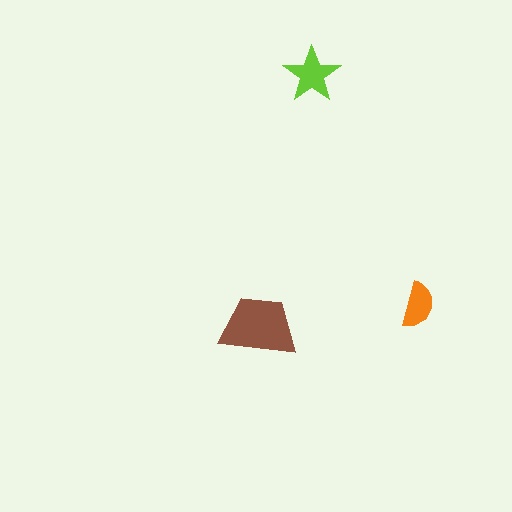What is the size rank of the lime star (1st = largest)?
2nd.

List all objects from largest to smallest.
The brown trapezoid, the lime star, the orange semicircle.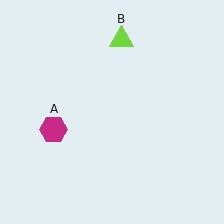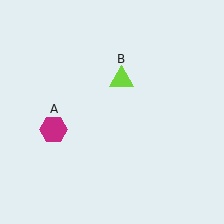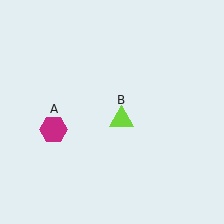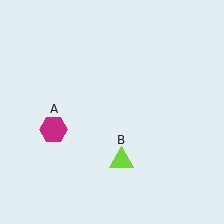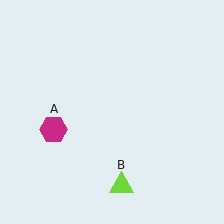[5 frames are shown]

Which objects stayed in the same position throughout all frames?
Magenta hexagon (object A) remained stationary.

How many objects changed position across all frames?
1 object changed position: lime triangle (object B).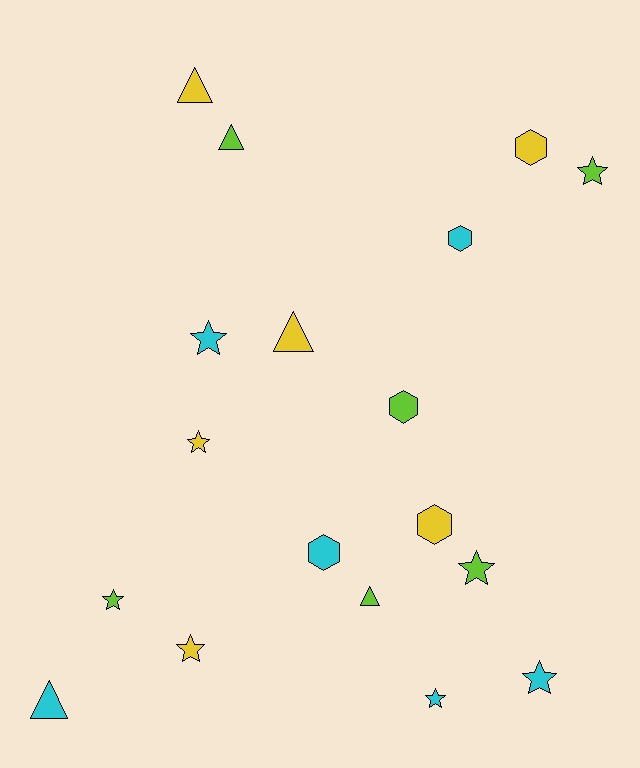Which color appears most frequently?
Cyan, with 6 objects.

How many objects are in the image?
There are 18 objects.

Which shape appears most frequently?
Star, with 8 objects.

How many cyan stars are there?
There are 3 cyan stars.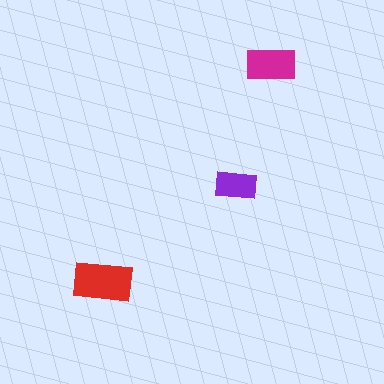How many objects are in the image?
There are 3 objects in the image.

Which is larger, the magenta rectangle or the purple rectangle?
The magenta one.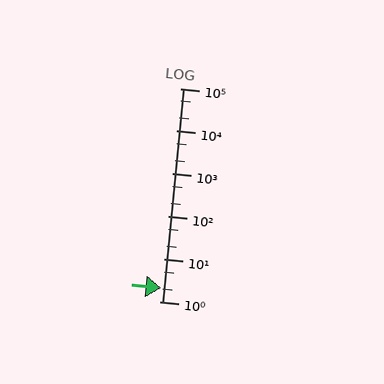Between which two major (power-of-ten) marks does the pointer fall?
The pointer is between 1 and 10.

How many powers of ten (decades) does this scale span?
The scale spans 5 decades, from 1 to 100000.